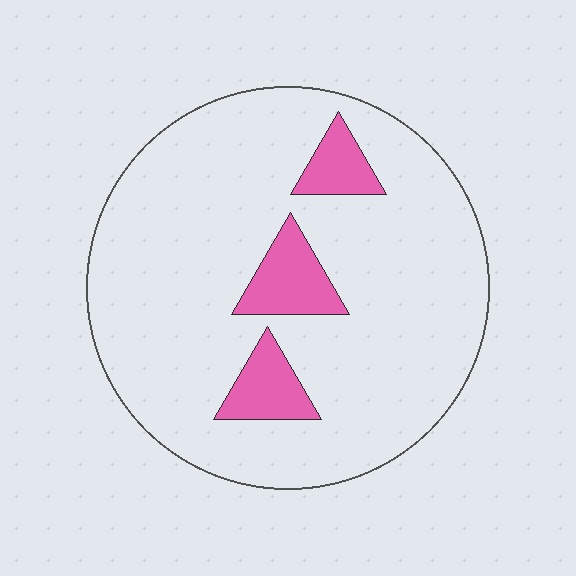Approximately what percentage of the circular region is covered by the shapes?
Approximately 10%.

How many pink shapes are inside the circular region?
3.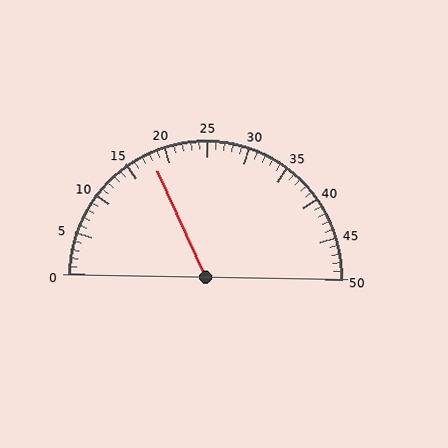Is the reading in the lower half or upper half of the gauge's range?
The reading is in the lower half of the range (0 to 50).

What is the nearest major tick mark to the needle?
The nearest major tick mark is 20.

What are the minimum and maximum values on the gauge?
The gauge ranges from 0 to 50.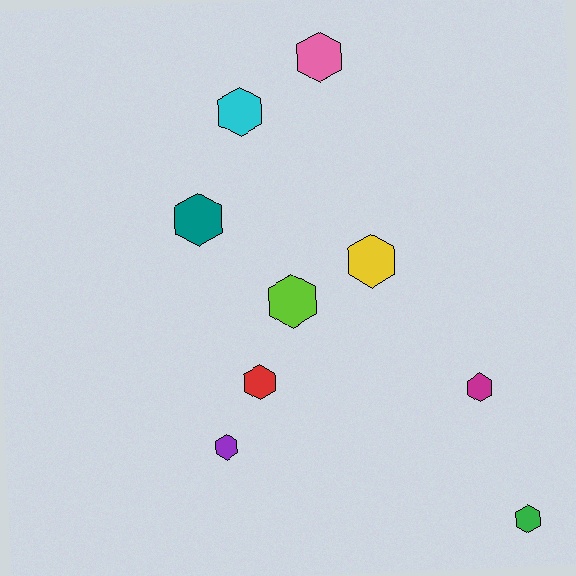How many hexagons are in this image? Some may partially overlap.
There are 9 hexagons.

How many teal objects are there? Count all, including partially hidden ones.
There is 1 teal object.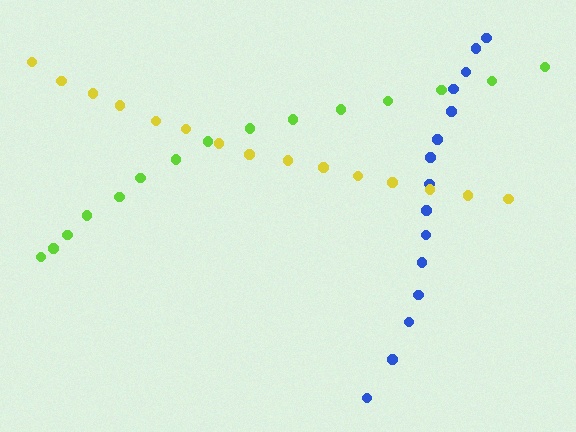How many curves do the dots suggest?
There are 3 distinct paths.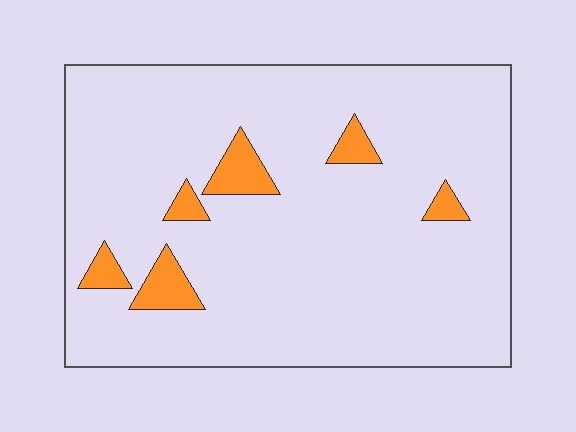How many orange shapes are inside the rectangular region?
6.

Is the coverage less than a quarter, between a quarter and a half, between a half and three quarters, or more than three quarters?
Less than a quarter.